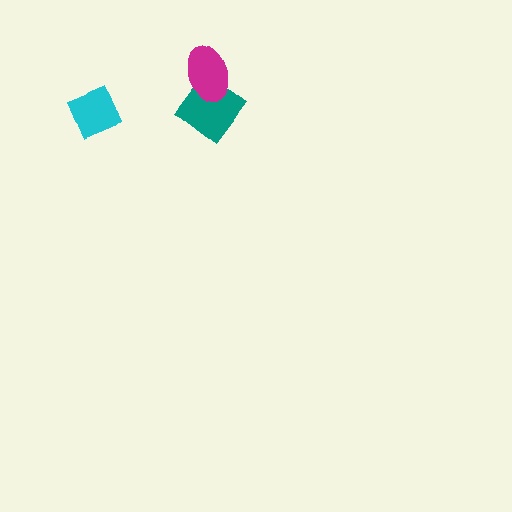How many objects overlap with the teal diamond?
1 object overlaps with the teal diamond.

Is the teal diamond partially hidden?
Yes, it is partially covered by another shape.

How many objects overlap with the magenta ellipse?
1 object overlaps with the magenta ellipse.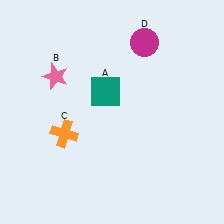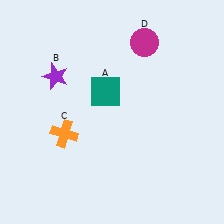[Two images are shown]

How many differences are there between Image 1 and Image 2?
There is 1 difference between the two images.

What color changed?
The star (B) changed from pink in Image 1 to purple in Image 2.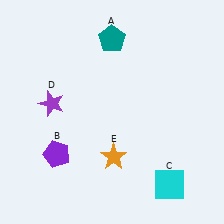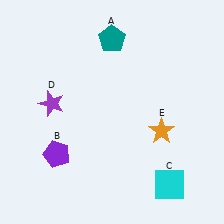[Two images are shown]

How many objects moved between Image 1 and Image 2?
1 object moved between the two images.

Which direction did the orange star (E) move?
The orange star (E) moved right.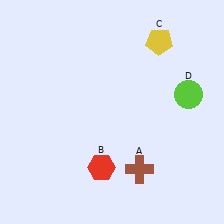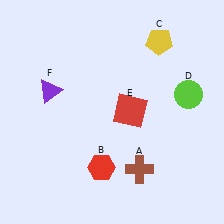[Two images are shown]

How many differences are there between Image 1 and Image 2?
There are 2 differences between the two images.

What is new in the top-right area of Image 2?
A red square (E) was added in the top-right area of Image 2.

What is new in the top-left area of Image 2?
A purple triangle (F) was added in the top-left area of Image 2.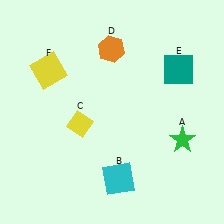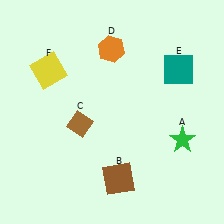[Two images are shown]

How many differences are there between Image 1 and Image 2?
There are 2 differences between the two images.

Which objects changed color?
B changed from cyan to brown. C changed from yellow to brown.